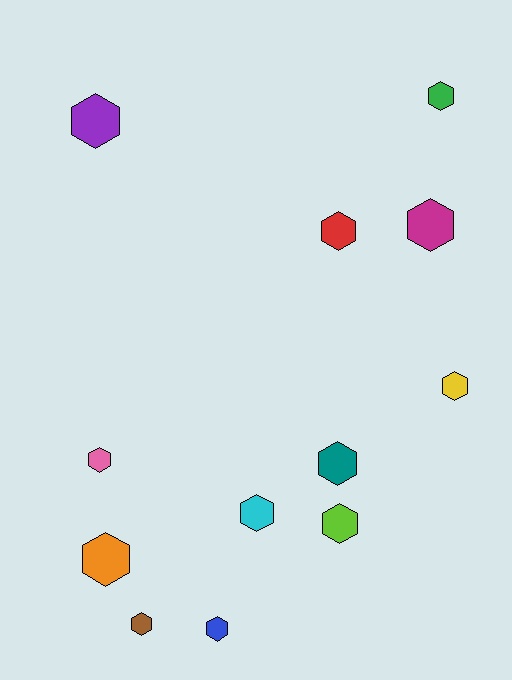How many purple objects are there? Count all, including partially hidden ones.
There is 1 purple object.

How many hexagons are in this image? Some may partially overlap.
There are 12 hexagons.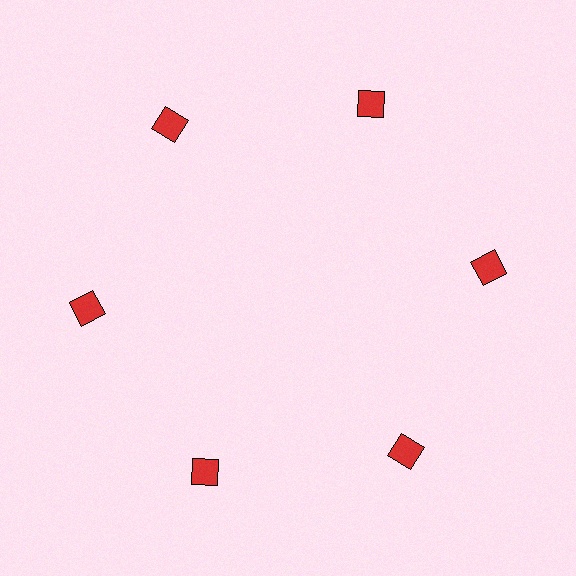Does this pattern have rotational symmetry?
Yes, this pattern has 6-fold rotational symmetry. It looks the same after rotating 60 degrees around the center.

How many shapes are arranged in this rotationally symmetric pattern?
There are 6 shapes, arranged in 6 groups of 1.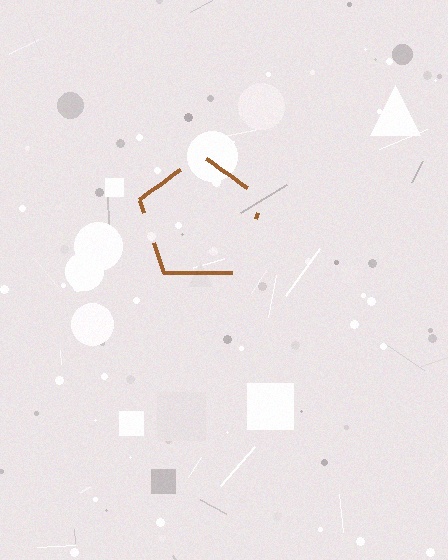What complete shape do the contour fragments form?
The contour fragments form a pentagon.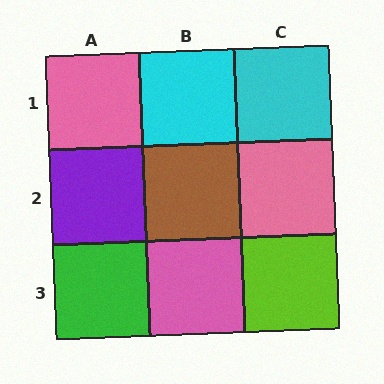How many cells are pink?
3 cells are pink.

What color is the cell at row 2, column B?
Brown.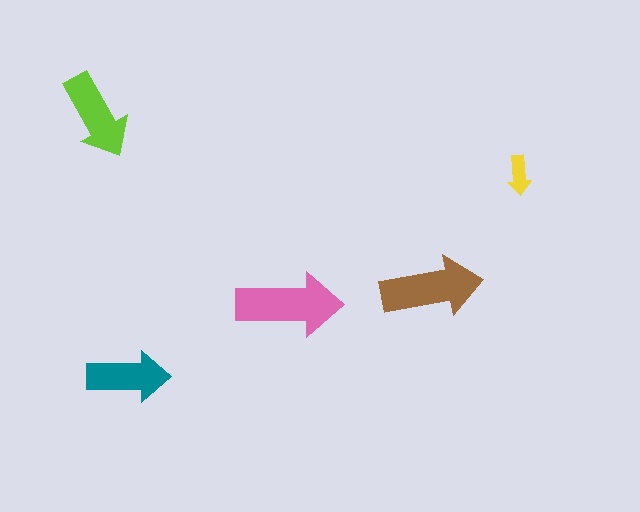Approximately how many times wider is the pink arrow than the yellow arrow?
About 2.5 times wider.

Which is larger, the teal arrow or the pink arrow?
The pink one.